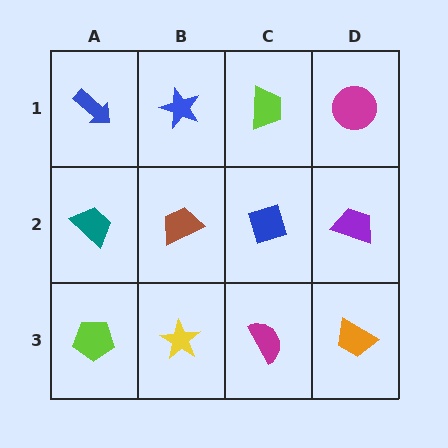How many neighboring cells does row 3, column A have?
2.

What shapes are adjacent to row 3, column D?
A purple trapezoid (row 2, column D), a magenta semicircle (row 3, column C).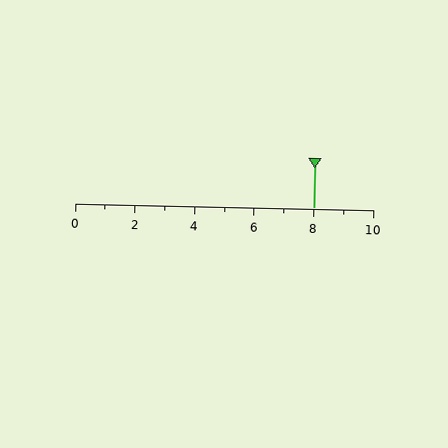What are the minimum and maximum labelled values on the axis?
The axis runs from 0 to 10.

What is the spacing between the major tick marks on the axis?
The major ticks are spaced 2 apart.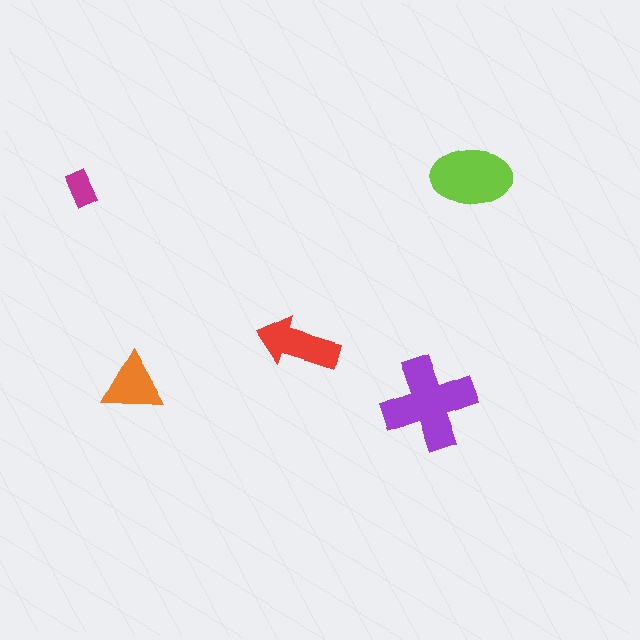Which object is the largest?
The purple cross.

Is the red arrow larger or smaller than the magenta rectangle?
Larger.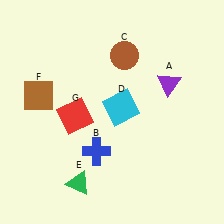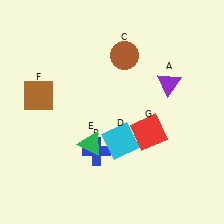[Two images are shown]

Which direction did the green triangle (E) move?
The green triangle (E) moved up.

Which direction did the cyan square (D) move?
The cyan square (D) moved down.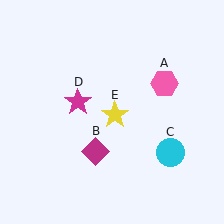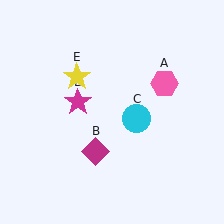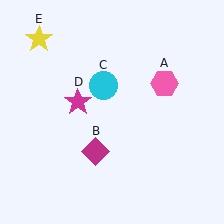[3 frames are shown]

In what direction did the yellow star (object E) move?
The yellow star (object E) moved up and to the left.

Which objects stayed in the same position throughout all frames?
Pink hexagon (object A) and magenta diamond (object B) and magenta star (object D) remained stationary.